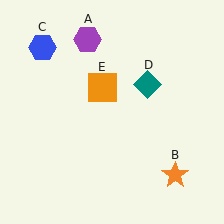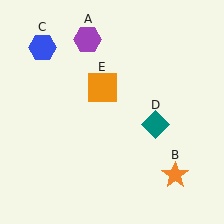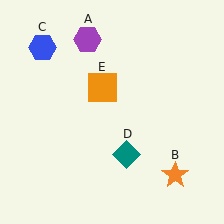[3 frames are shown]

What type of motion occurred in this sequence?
The teal diamond (object D) rotated clockwise around the center of the scene.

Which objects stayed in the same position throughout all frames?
Purple hexagon (object A) and orange star (object B) and blue hexagon (object C) and orange square (object E) remained stationary.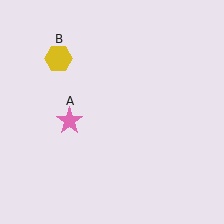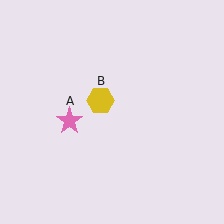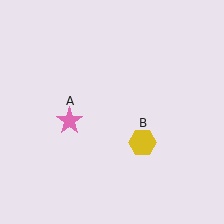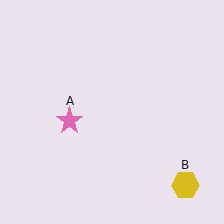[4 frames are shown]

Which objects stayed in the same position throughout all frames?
Pink star (object A) remained stationary.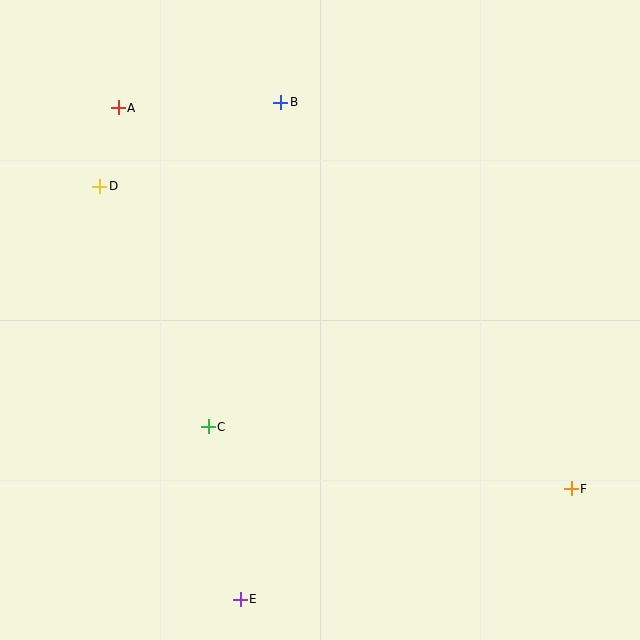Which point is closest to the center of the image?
Point C at (208, 427) is closest to the center.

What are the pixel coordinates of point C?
Point C is at (208, 427).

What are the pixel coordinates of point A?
Point A is at (118, 108).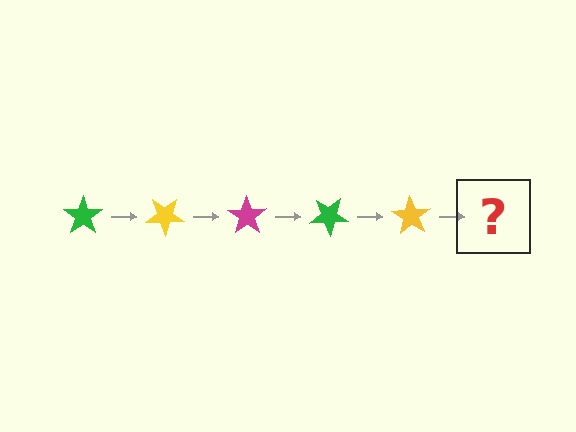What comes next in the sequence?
The next element should be a magenta star, rotated 175 degrees from the start.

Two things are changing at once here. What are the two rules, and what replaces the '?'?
The two rules are that it rotates 35 degrees each step and the color cycles through green, yellow, and magenta. The '?' should be a magenta star, rotated 175 degrees from the start.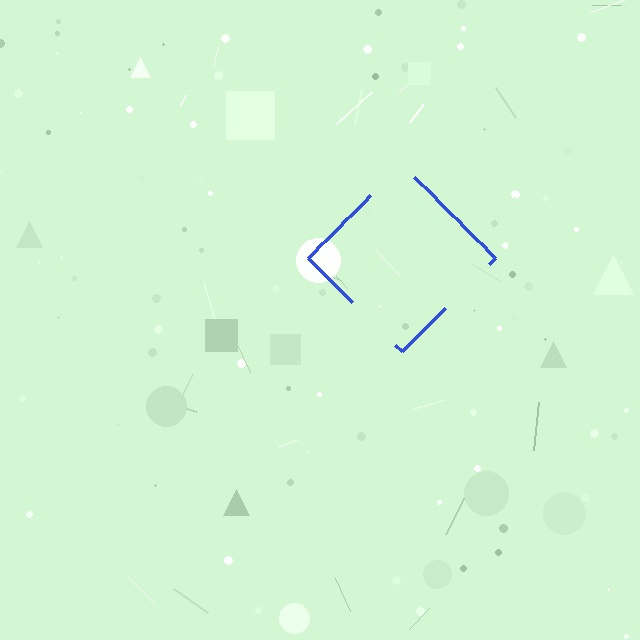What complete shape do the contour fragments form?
The contour fragments form a diamond.